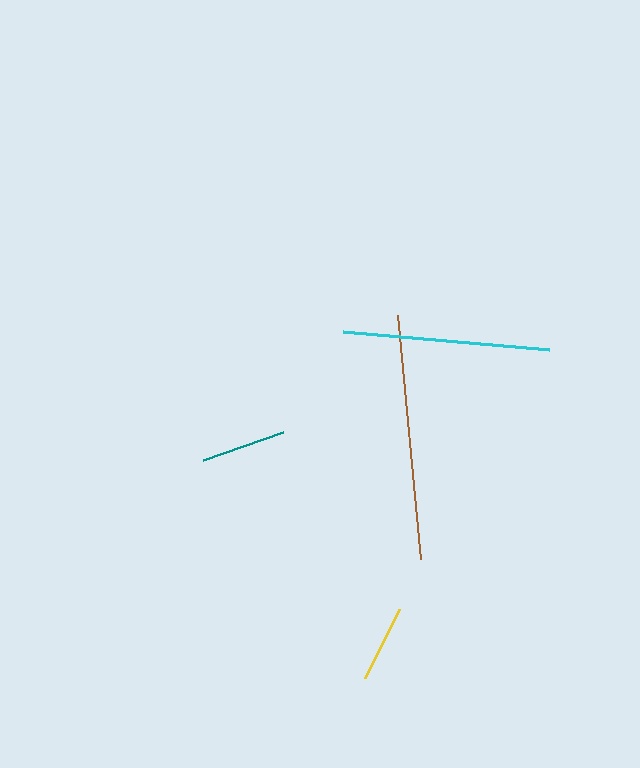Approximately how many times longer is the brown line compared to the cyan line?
The brown line is approximately 1.2 times the length of the cyan line.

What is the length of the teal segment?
The teal segment is approximately 86 pixels long.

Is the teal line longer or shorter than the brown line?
The brown line is longer than the teal line.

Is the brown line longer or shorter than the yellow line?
The brown line is longer than the yellow line.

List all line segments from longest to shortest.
From longest to shortest: brown, cyan, teal, yellow.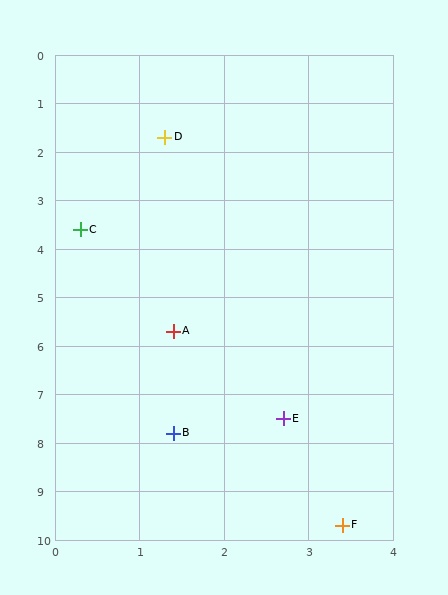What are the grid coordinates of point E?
Point E is at approximately (2.7, 7.5).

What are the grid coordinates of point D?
Point D is at approximately (1.3, 1.7).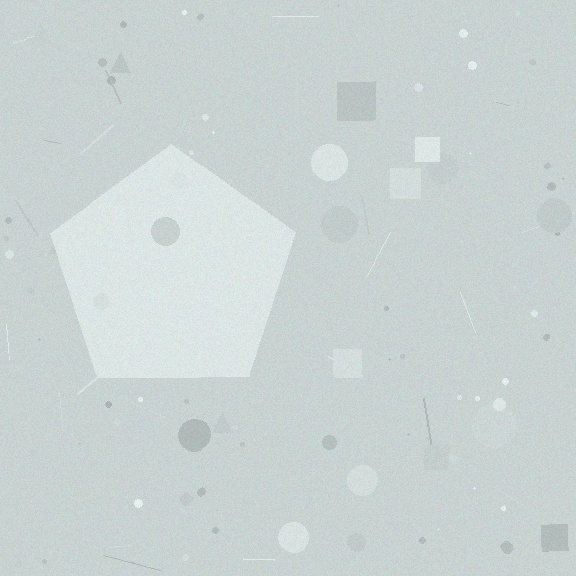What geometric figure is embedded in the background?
A pentagon is embedded in the background.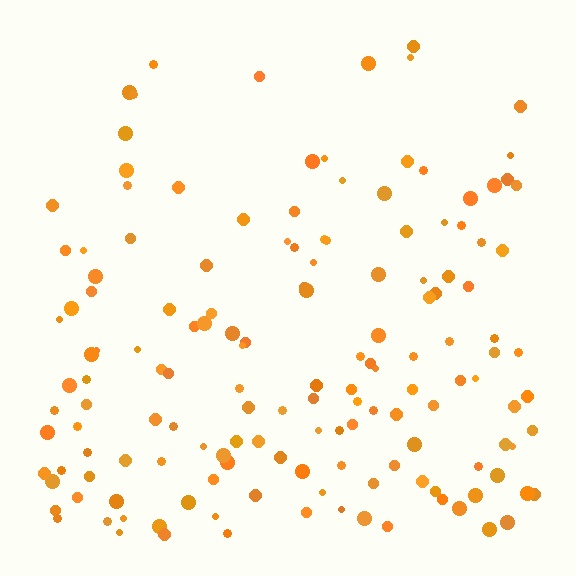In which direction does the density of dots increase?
From top to bottom, with the bottom side densest.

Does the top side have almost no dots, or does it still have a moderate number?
Still a moderate number, just noticeably fewer than the bottom.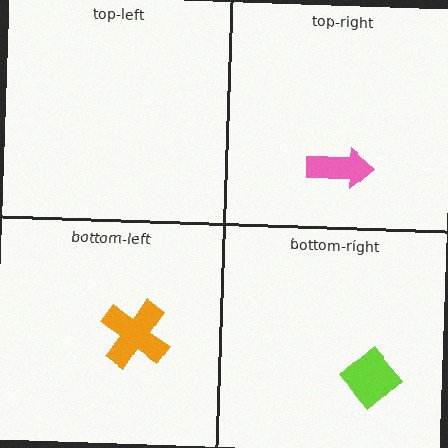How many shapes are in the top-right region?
1.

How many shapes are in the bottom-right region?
1.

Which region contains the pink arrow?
The top-right region.